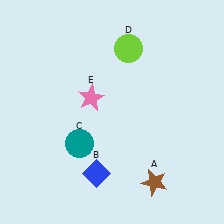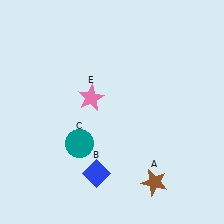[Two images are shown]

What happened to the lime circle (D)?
The lime circle (D) was removed in Image 2. It was in the top-right area of Image 1.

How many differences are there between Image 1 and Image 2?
There is 1 difference between the two images.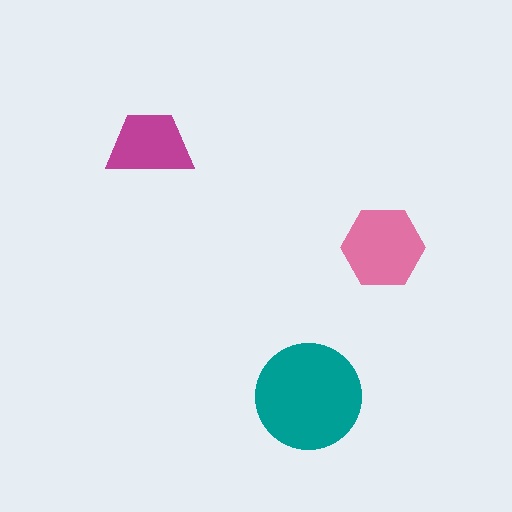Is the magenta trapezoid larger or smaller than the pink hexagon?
Smaller.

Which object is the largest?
The teal circle.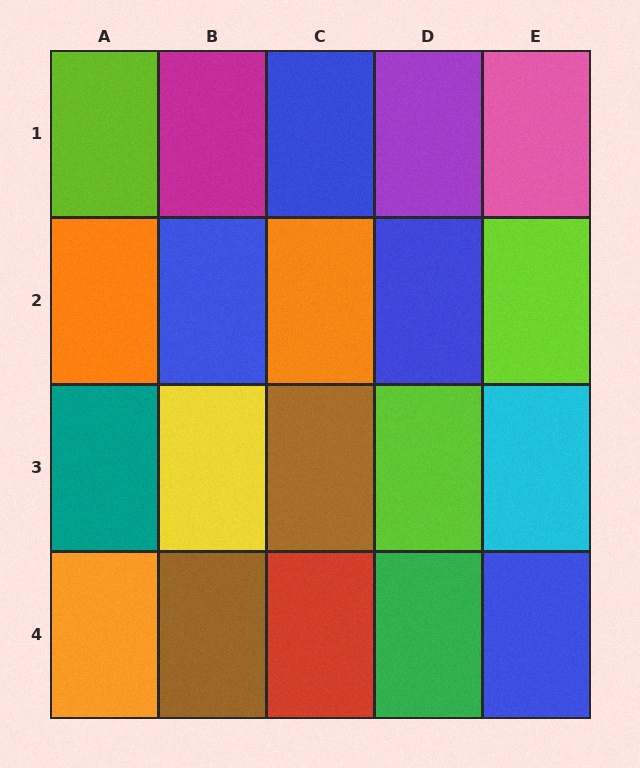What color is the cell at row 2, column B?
Blue.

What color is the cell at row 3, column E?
Cyan.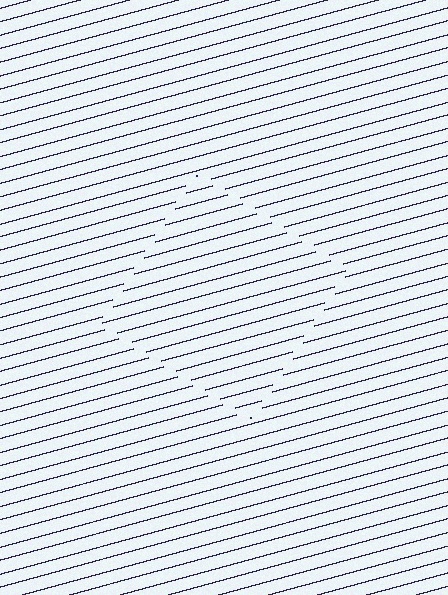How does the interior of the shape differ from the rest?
The interior of the shape contains the same grating, shifted by half a period — the contour is defined by the phase discontinuity where line-ends from the inner and outer gratings abut.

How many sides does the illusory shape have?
4 sides — the line-ends trace a square.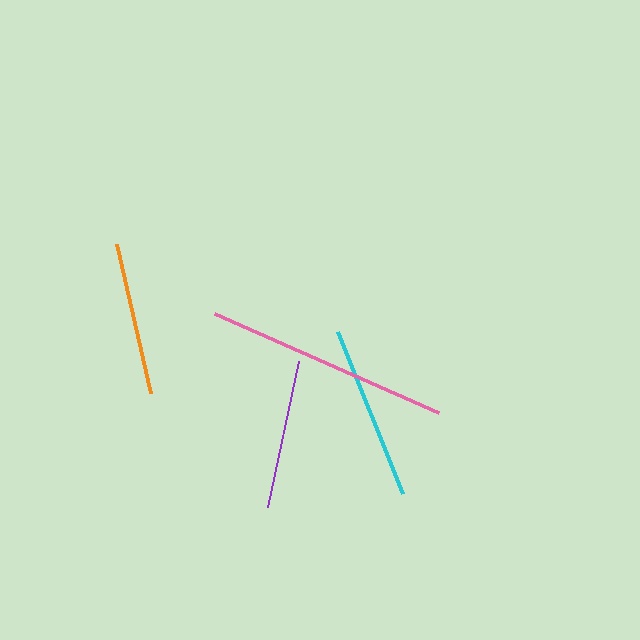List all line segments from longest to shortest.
From longest to shortest: pink, cyan, orange, purple.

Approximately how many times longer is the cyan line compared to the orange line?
The cyan line is approximately 1.1 times the length of the orange line.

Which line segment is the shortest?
The purple line is the shortest at approximately 149 pixels.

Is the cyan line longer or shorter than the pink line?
The pink line is longer than the cyan line.